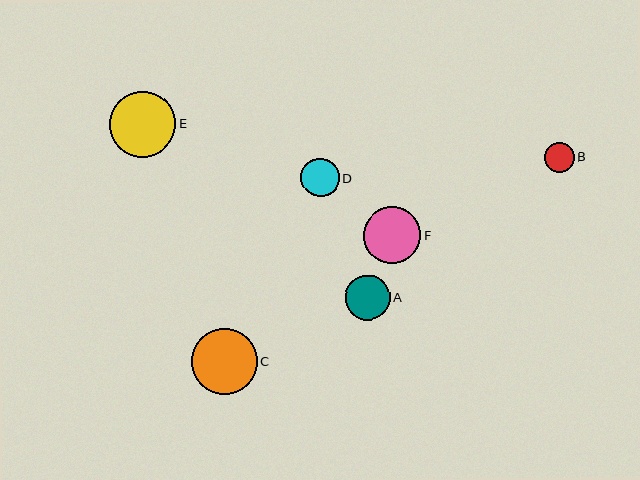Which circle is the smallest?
Circle B is the smallest with a size of approximately 30 pixels.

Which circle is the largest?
Circle E is the largest with a size of approximately 66 pixels.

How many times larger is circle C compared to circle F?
Circle C is approximately 1.1 times the size of circle F.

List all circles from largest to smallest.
From largest to smallest: E, C, F, A, D, B.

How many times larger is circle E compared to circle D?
Circle E is approximately 1.7 times the size of circle D.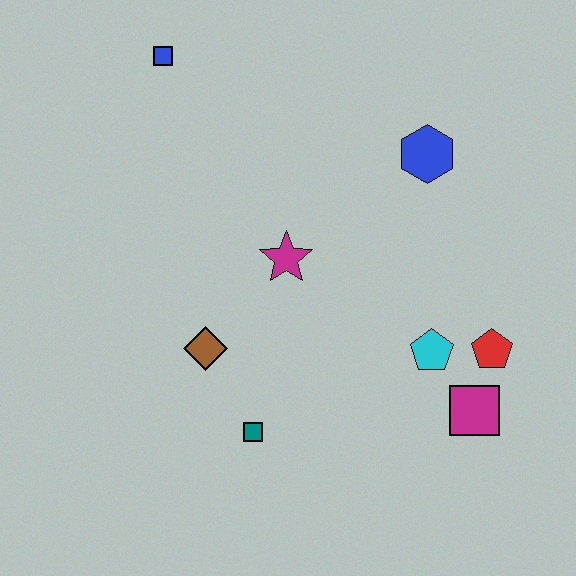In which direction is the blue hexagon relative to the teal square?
The blue hexagon is above the teal square.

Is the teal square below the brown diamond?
Yes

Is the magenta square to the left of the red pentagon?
Yes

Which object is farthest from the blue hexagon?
The teal square is farthest from the blue hexagon.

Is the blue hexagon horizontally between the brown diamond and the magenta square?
Yes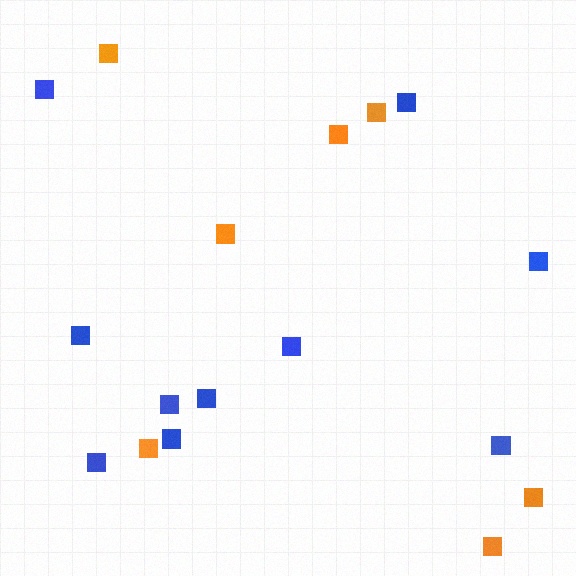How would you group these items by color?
There are 2 groups: one group of orange squares (7) and one group of blue squares (10).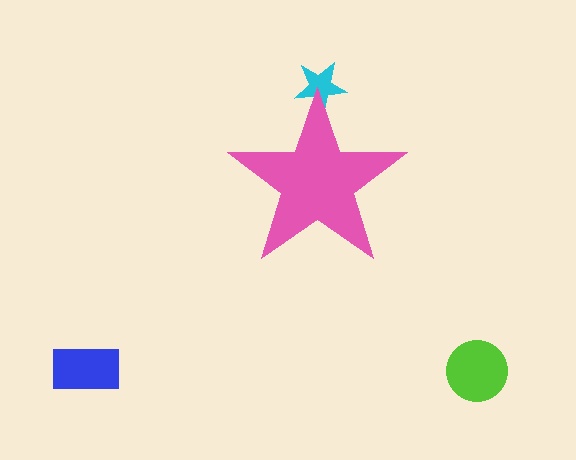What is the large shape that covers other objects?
A pink star.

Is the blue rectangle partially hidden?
No, the blue rectangle is fully visible.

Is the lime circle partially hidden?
No, the lime circle is fully visible.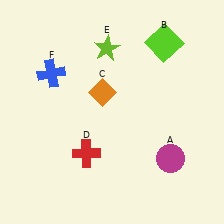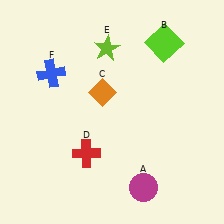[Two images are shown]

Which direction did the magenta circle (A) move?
The magenta circle (A) moved down.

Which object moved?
The magenta circle (A) moved down.